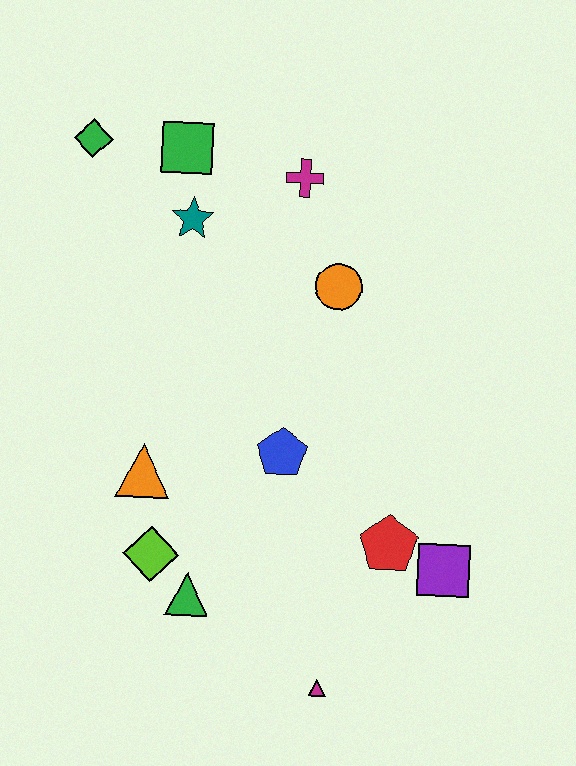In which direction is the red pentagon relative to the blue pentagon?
The red pentagon is to the right of the blue pentagon.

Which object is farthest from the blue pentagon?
The green diamond is farthest from the blue pentagon.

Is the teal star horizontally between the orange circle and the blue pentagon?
No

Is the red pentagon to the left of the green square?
No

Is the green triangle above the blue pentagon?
No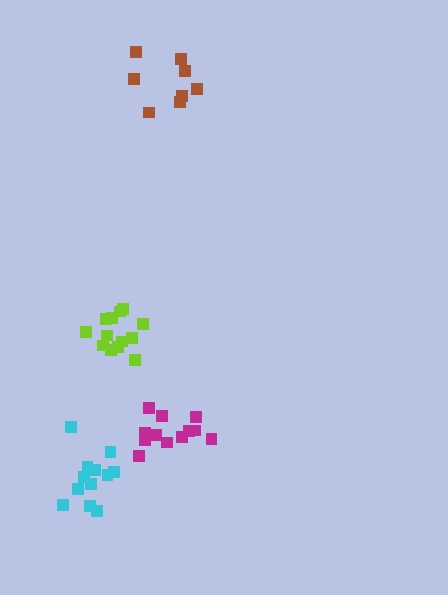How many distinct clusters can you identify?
There are 4 distinct clusters.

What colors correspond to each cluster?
The clusters are colored: lime, magenta, brown, cyan.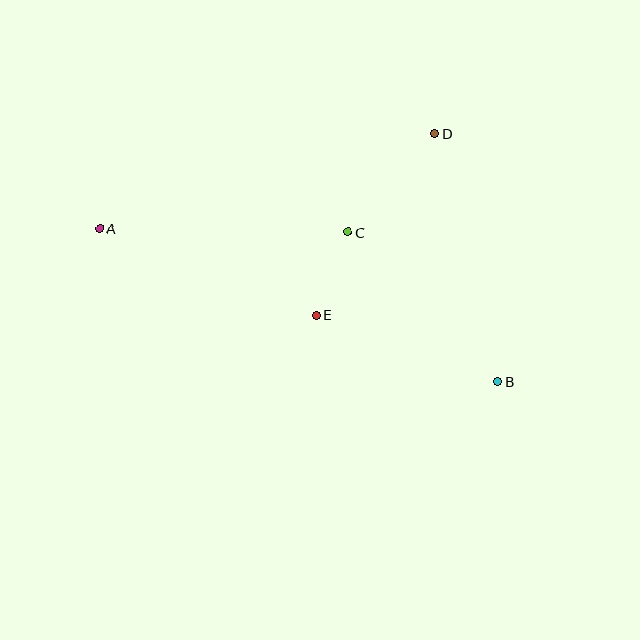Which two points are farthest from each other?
Points A and B are farthest from each other.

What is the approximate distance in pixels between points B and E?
The distance between B and E is approximately 193 pixels.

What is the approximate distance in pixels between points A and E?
The distance between A and E is approximately 233 pixels.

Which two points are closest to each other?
Points C and E are closest to each other.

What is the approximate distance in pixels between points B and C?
The distance between B and C is approximately 211 pixels.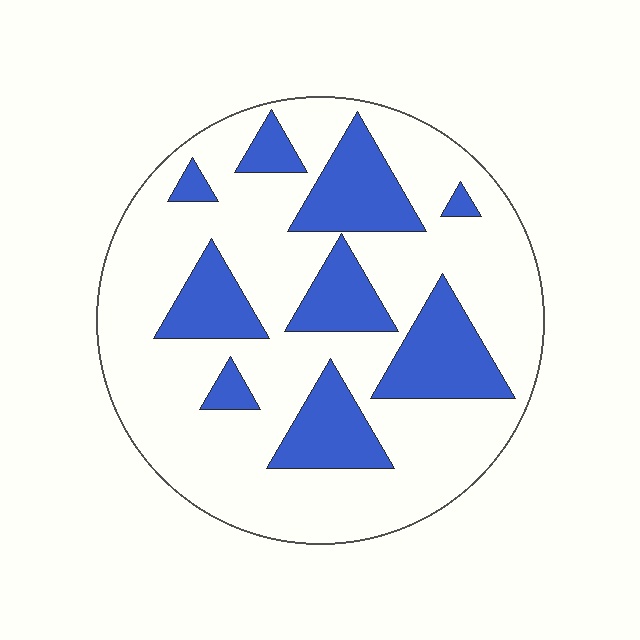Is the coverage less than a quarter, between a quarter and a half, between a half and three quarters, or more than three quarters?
Between a quarter and a half.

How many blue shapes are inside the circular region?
9.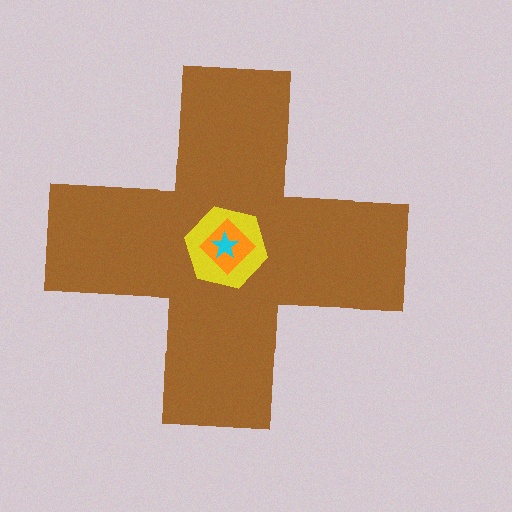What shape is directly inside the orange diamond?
The cyan star.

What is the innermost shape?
The cyan star.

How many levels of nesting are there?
4.